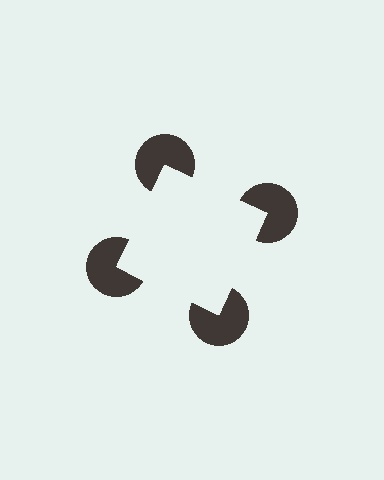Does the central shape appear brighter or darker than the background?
It typically appears slightly brighter than the background, even though no actual brightness change is drawn.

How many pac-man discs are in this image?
There are 4 — one at each vertex of the illusory square.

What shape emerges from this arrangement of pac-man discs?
An illusory square — its edges are inferred from the aligned wedge cuts in the pac-man discs, not physically drawn.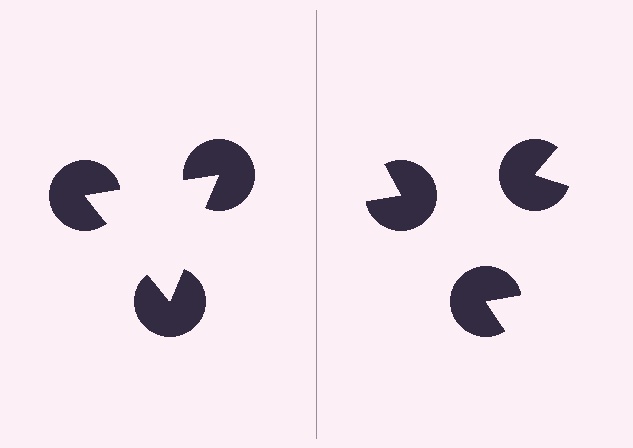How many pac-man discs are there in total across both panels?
6 — 3 on each side.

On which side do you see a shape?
An illusory triangle appears on the left side. On the right side the wedge cuts are rotated, so no coherent shape forms.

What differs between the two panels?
The pac-man discs are positioned identically on both sides; only the wedge orientations differ. On the left they align to a triangle; on the right they are misaligned.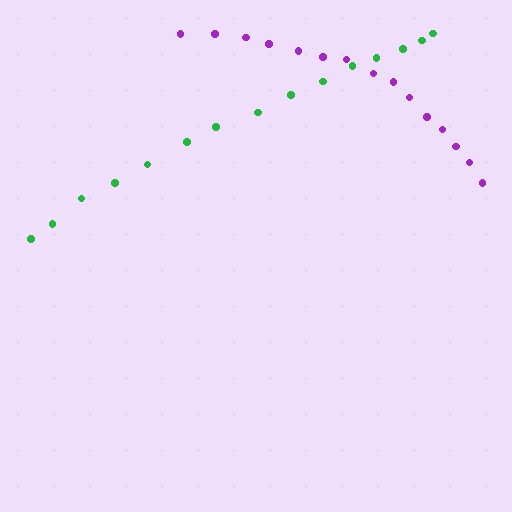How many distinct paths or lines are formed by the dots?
There are 2 distinct paths.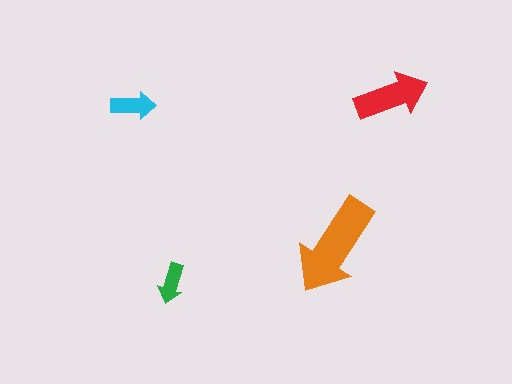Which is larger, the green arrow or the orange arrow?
The orange one.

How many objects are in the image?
There are 4 objects in the image.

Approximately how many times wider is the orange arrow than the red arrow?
About 1.5 times wider.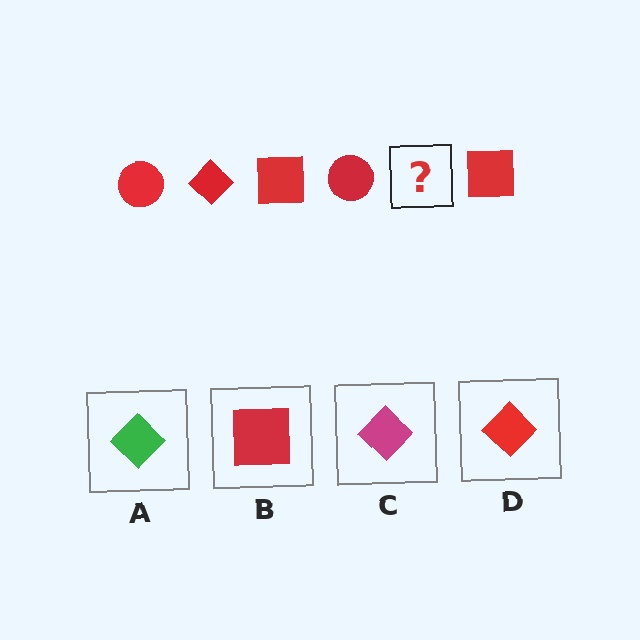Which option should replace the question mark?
Option D.